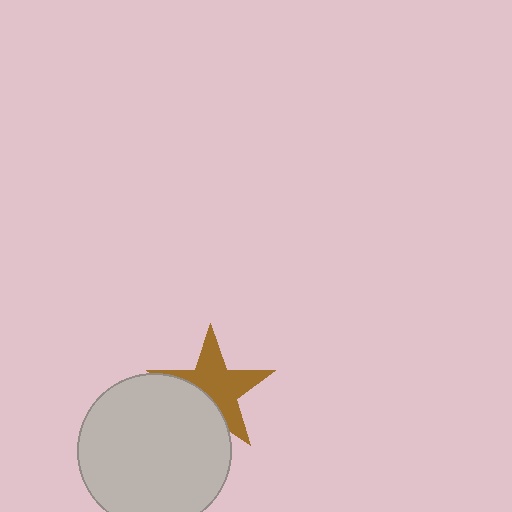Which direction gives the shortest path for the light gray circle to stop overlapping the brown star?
Moving toward the lower-left gives the shortest separation.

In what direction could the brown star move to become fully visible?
The brown star could move toward the upper-right. That would shift it out from behind the light gray circle entirely.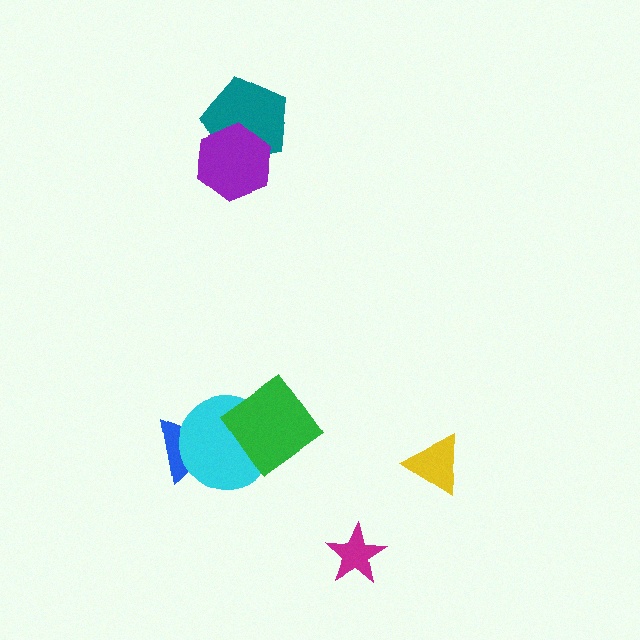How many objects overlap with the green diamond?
1 object overlaps with the green diamond.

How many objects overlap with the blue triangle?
1 object overlaps with the blue triangle.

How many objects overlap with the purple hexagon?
1 object overlaps with the purple hexagon.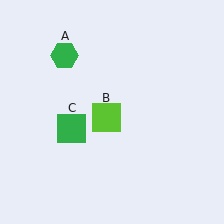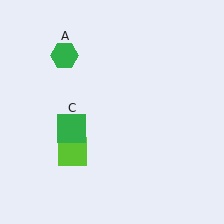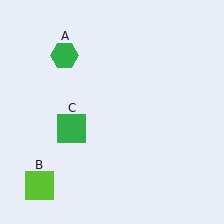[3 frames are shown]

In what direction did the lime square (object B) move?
The lime square (object B) moved down and to the left.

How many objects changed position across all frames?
1 object changed position: lime square (object B).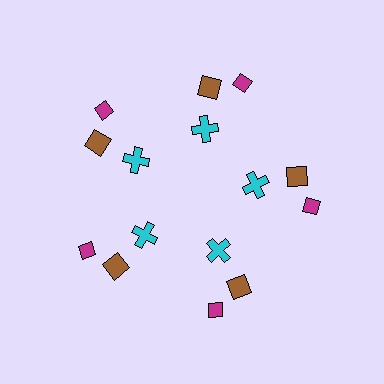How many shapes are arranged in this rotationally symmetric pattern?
There are 15 shapes, arranged in 5 groups of 3.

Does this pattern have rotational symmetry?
Yes, this pattern has 5-fold rotational symmetry. It looks the same after rotating 72 degrees around the center.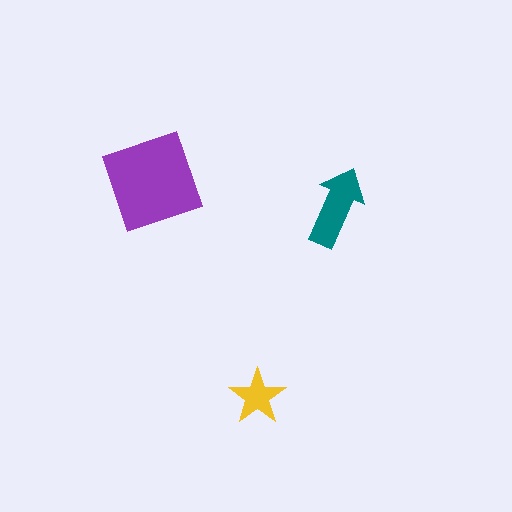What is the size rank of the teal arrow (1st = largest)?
2nd.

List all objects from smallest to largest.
The yellow star, the teal arrow, the purple diamond.